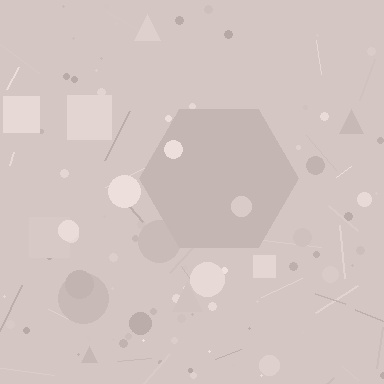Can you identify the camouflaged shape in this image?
The camouflaged shape is a hexagon.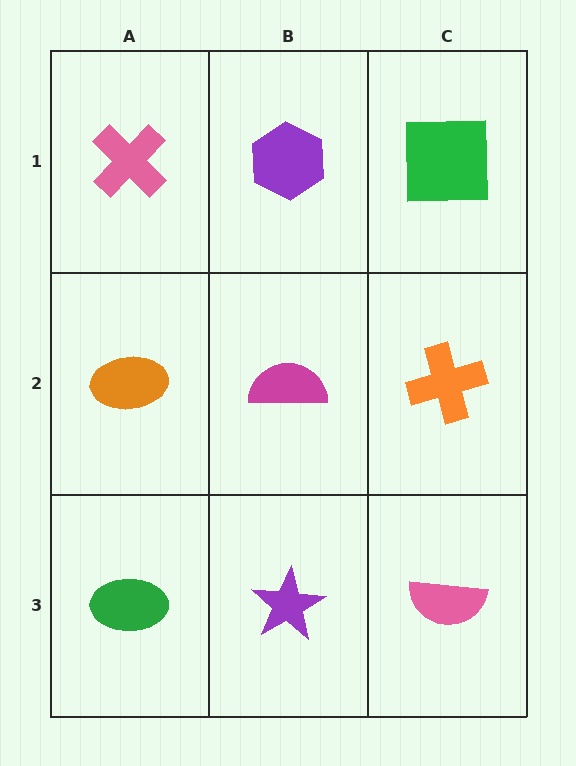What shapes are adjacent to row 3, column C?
An orange cross (row 2, column C), a purple star (row 3, column B).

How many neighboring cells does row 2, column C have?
3.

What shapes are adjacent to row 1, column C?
An orange cross (row 2, column C), a purple hexagon (row 1, column B).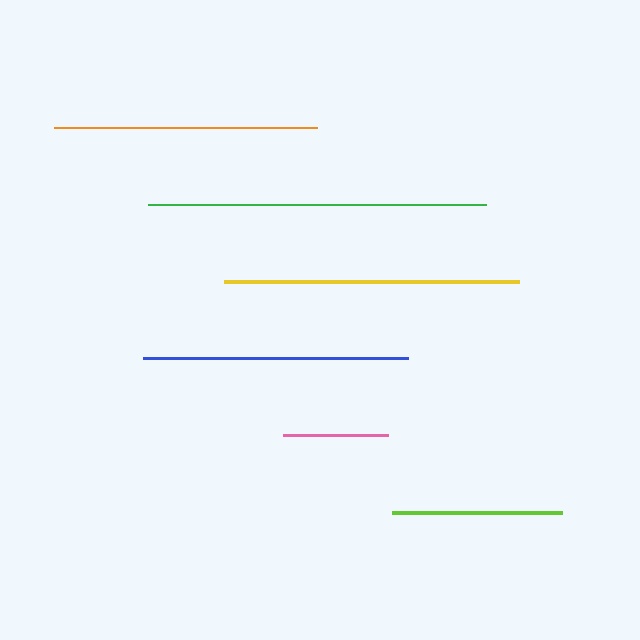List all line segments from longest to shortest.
From longest to shortest: green, yellow, blue, orange, lime, pink.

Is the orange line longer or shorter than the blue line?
The blue line is longer than the orange line.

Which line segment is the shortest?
The pink line is the shortest at approximately 105 pixels.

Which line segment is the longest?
The green line is the longest at approximately 338 pixels.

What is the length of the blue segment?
The blue segment is approximately 265 pixels long.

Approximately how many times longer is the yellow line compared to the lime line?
The yellow line is approximately 1.7 times the length of the lime line.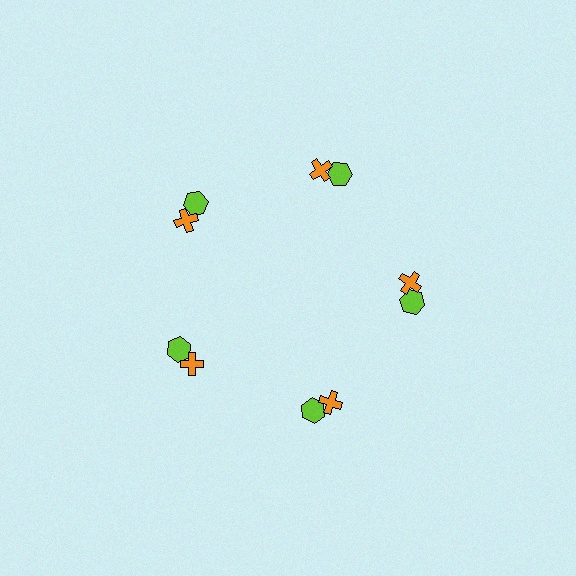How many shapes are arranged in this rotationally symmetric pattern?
There are 10 shapes, arranged in 5 groups of 2.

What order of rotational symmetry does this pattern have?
This pattern has 5-fold rotational symmetry.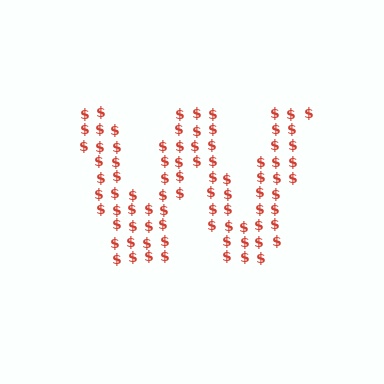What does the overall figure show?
The overall figure shows the letter W.